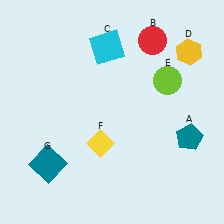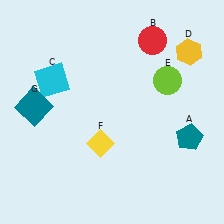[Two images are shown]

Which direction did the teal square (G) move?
The teal square (G) moved up.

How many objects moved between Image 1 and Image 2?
2 objects moved between the two images.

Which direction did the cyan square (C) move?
The cyan square (C) moved left.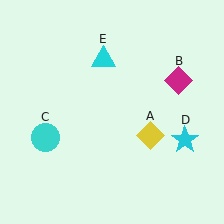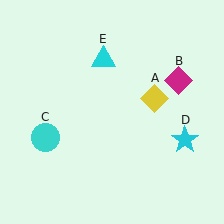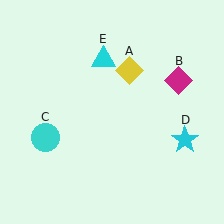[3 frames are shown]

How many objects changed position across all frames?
1 object changed position: yellow diamond (object A).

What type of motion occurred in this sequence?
The yellow diamond (object A) rotated counterclockwise around the center of the scene.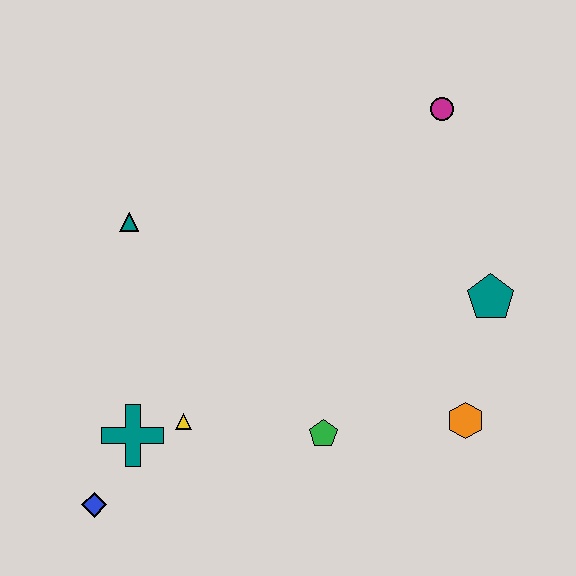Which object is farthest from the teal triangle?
The orange hexagon is farthest from the teal triangle.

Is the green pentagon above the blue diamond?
Yes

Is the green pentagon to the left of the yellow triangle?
No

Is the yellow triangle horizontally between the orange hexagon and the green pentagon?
No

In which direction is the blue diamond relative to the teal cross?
The blue diamond is below the teal cross.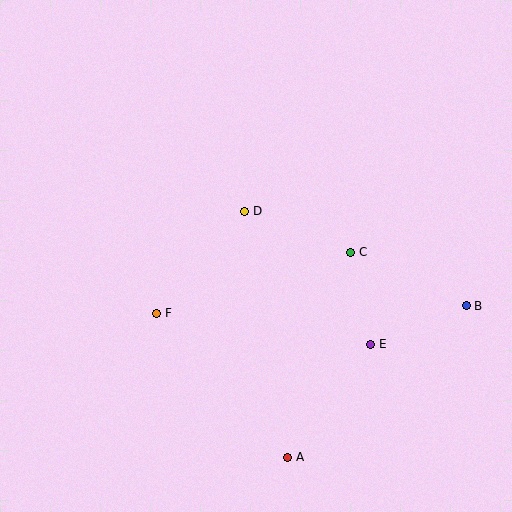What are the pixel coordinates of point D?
Point D is at (245, 211).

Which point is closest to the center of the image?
Point D at (245, 211) is closest to the center.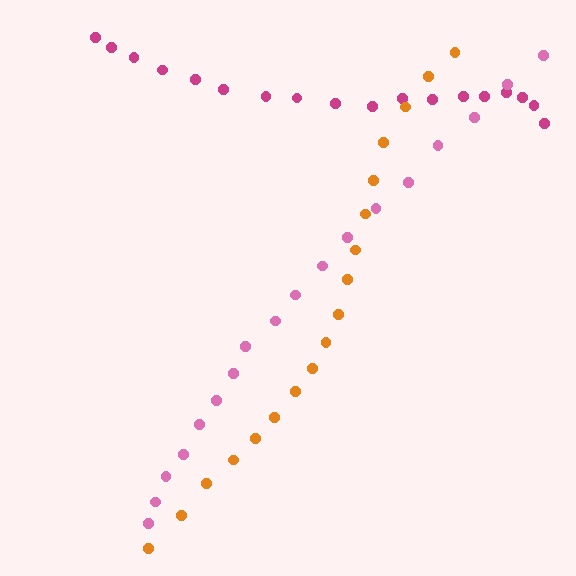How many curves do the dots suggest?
There are 3 distinct paths.